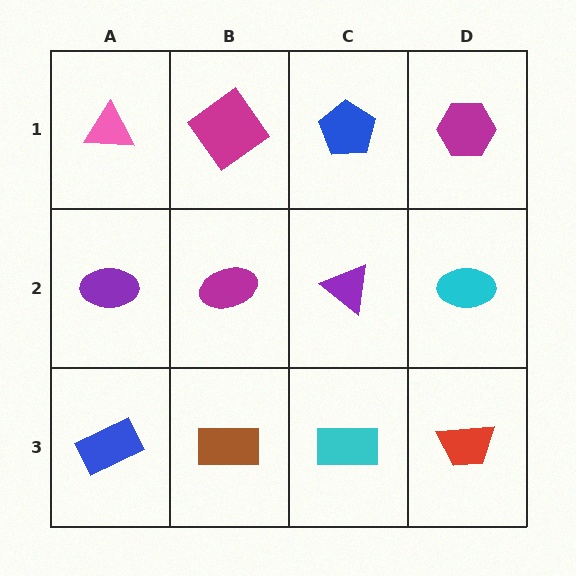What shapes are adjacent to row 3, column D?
A cyan ellipse (row 2, column D), a cyan rectangle (row 3, column C).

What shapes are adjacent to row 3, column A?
A purple ellipse (row 2, column A), a brown rectangle (row 3, column B).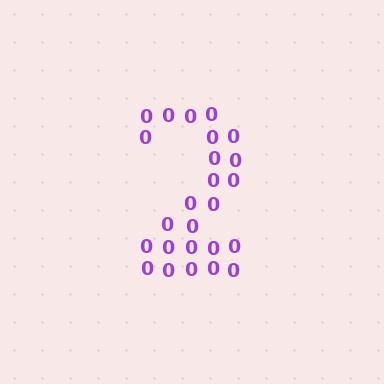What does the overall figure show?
The overall figure shows the digit 2.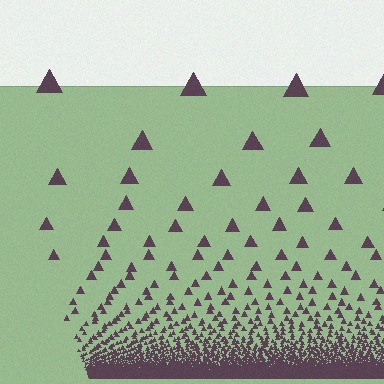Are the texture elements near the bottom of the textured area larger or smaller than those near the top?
Smaller. The gradient is inverted — elements near the bottom are smaller and denser.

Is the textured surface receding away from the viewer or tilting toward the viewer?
The surface appears to tilt toward the viewer. Texture elements get larger and sparser toward the top.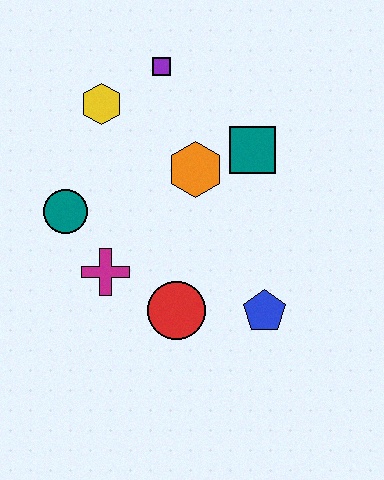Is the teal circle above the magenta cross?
Yes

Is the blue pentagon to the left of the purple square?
No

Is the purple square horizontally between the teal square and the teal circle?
Yes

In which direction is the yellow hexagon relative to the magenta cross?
The yellow hexagon is above the magenta cross.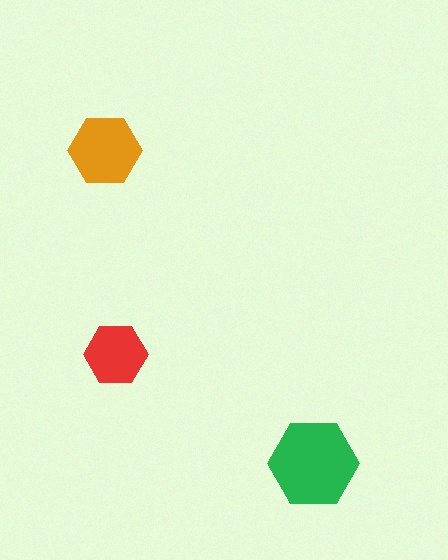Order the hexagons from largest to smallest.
the green one, the orange one, the red one.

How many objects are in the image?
There are 3 objects in the image.